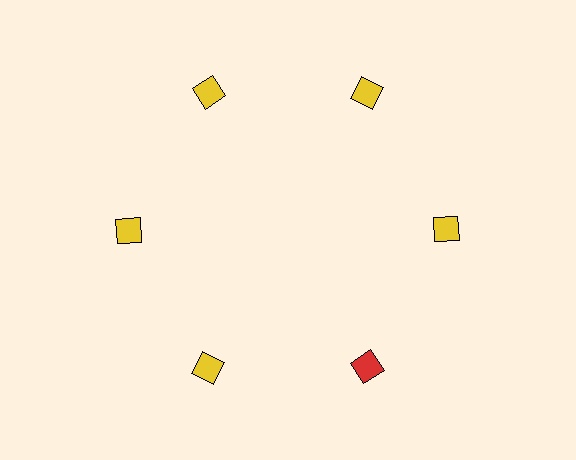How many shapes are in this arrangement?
There are 6 shapes arranged in a ring pattern.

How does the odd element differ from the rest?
It has a different color: red instead of yellow.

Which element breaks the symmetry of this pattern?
The red diamond at roughly the 5 o'clock position breaks the symmetry. All other shapes are yellow diamonds.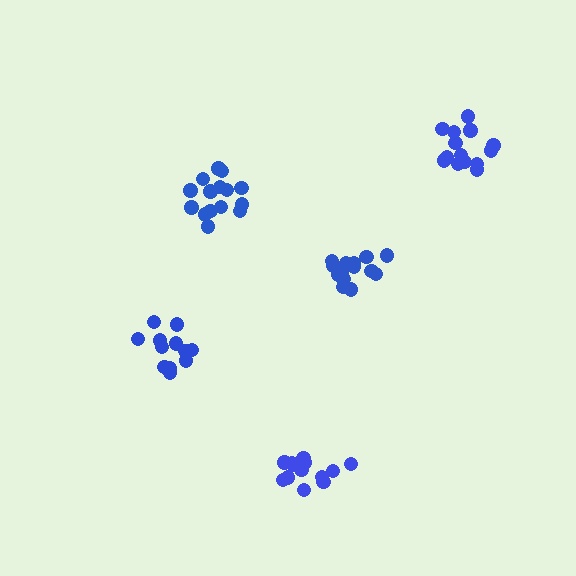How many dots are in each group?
Group 1: 12 dots, Group 2: 15 dots, Group 3: 14 dots, Group 4: 15 dots, Group 5: 14 dots (70 total).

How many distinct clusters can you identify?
There are 5 distinct clusters.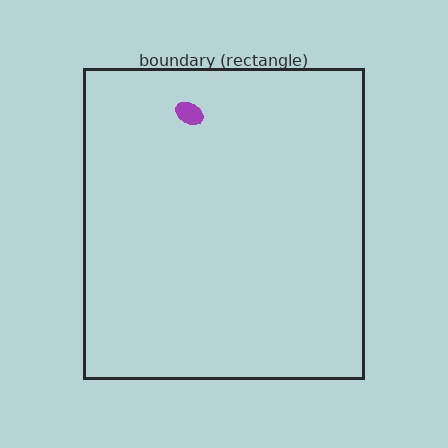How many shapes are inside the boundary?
1 inside, 0 outside.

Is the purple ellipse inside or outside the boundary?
Inside.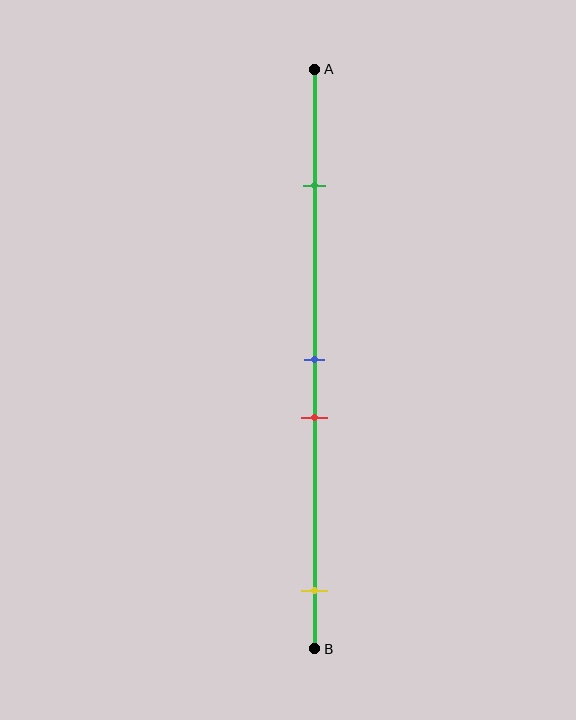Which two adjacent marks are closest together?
The blue and red marks are the closest adjacent pair.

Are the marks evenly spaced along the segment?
No, the marks are not evenly spaced.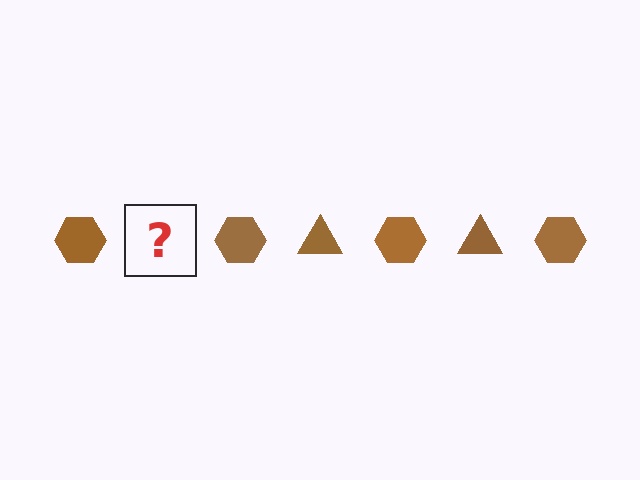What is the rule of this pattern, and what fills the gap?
The rule is that the pattern cycles through hexagon, triangle shapes in brown. The gap should be filled with a brown triangle.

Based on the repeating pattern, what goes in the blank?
The blank should be a brown triangle.